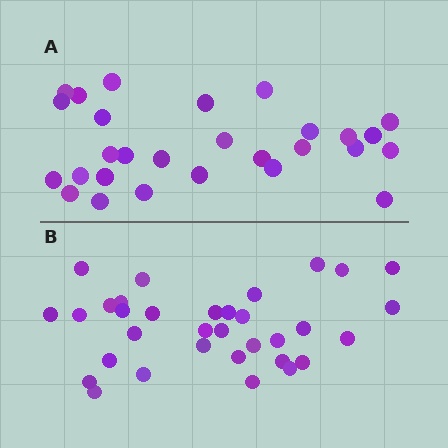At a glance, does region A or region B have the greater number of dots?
Region B (the bottom region) has more dots.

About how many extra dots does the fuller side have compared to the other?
Region B has about 5 more dots than region A.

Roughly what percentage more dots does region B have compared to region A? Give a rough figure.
About 20% more.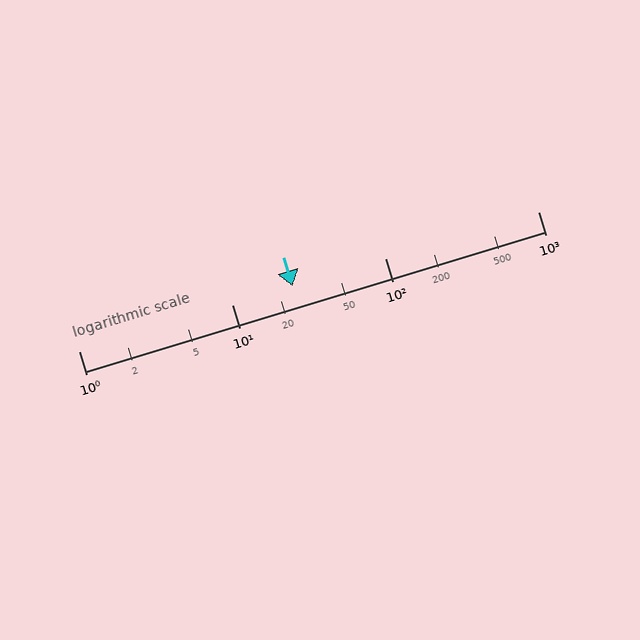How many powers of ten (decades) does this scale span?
The scale spans 3 decades, from 1 to 1000.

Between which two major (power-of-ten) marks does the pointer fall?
The pointer is between 10 and 100.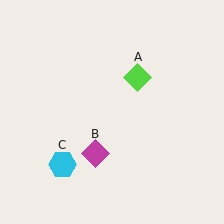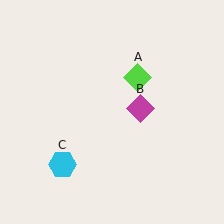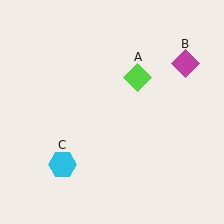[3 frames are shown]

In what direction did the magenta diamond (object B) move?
The magenta diamond (object B) moved up and to the right.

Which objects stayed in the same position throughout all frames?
Lime diamond (object A) and cyan hexagon (object C) remained stationary.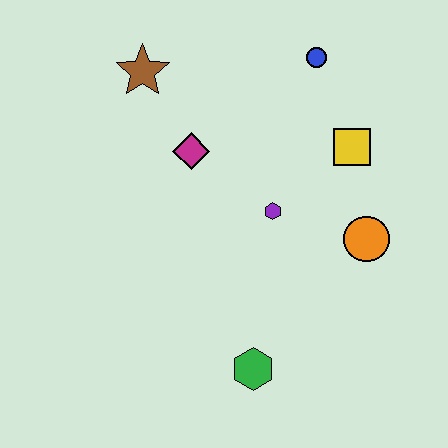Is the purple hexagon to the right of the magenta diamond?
Yes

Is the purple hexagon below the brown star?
Yes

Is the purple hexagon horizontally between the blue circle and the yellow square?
No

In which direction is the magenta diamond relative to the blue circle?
The magenta diamond is to the left of the blue circle.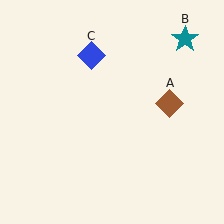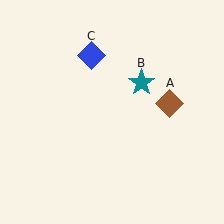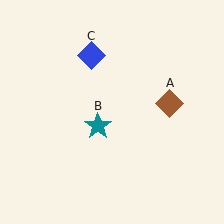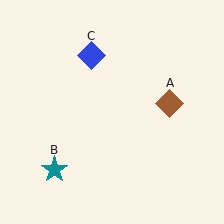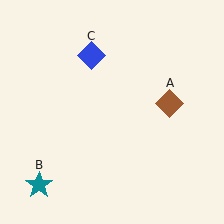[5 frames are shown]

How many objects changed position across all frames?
1 object changed position: teal star (object B).